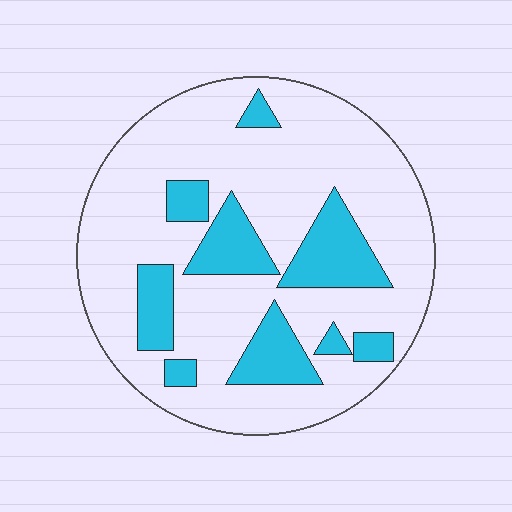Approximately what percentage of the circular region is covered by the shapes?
Approximately 25%.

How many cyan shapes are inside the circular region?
9.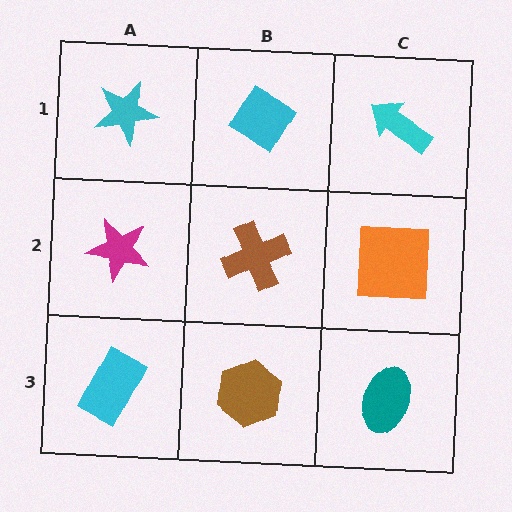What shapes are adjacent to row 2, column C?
A cyan arrow (row 1, column C), a teal ellipse (row 3, column C), a brown cross (row 2, column B).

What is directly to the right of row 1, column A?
A cyan diamond.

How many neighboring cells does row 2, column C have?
3.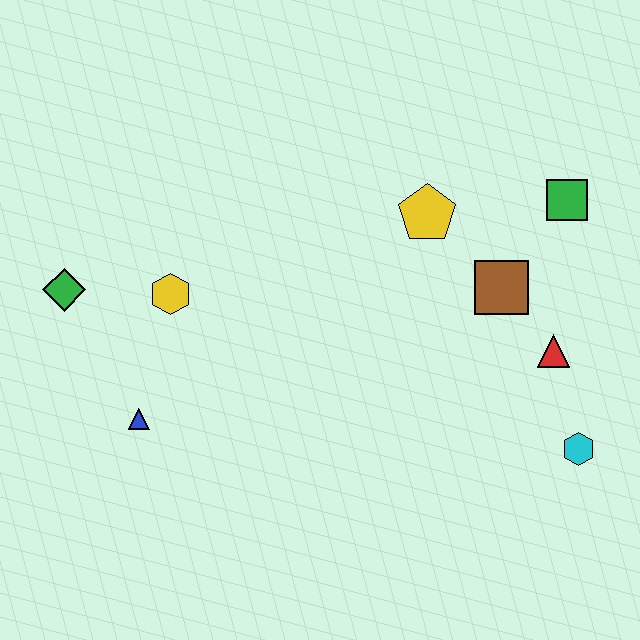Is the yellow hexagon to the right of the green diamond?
Yes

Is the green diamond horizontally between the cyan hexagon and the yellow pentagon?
No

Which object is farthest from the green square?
The green diamond is farthest from the green square.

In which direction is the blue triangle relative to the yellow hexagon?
The blue triangle is below the yellow hexagon.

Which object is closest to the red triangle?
The brown square is closest to the red triangle.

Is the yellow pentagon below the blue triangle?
No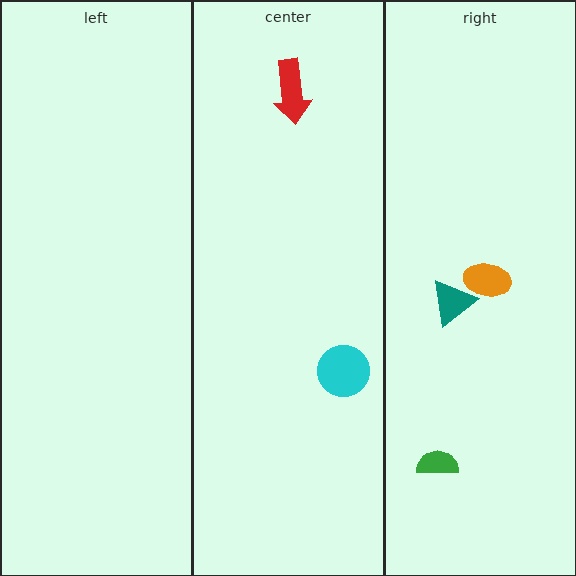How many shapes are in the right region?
3.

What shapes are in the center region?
The cyan circle, the red arrow.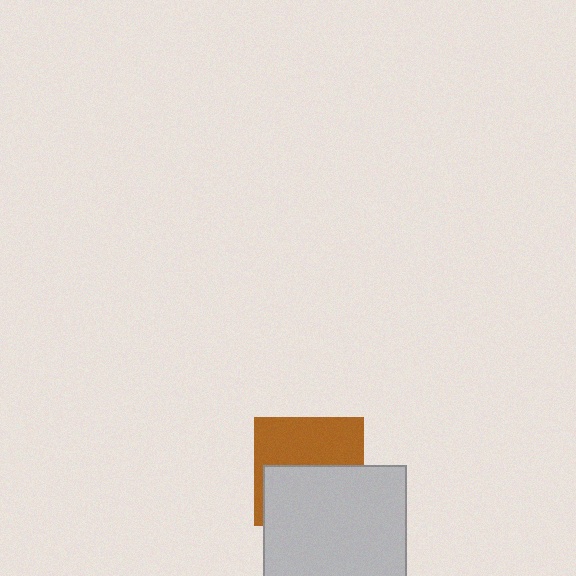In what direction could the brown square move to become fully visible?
The brown square could move up. That would shift it out from behind the light gray rectangle entirely.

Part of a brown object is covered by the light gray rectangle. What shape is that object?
It is a square.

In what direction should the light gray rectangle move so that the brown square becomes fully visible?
The light gray rectangle should move down. That is the shortest direction to clear the overlap and leave the brown square fully visible.